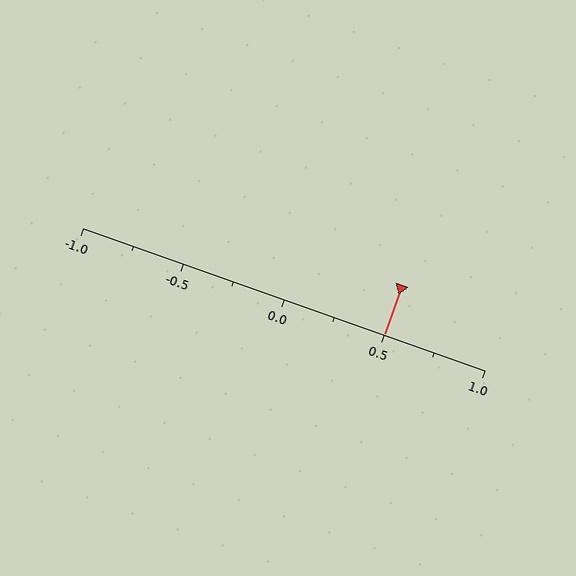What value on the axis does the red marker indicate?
The marker indicates approximately 0.5.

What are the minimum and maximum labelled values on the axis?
The axis runs from -1.0 to 1.0.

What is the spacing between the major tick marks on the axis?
The major ticks are spaced 0.5 apart.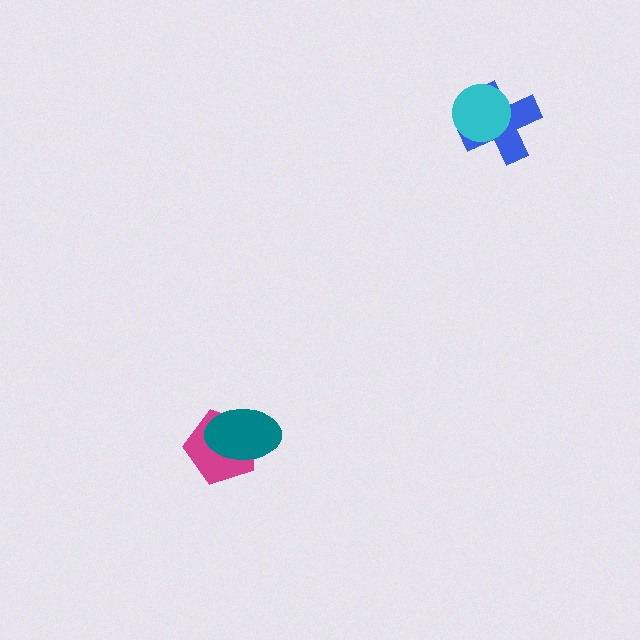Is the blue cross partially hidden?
Yes, it is partially covered by another shape.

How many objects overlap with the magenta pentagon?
1 object overlaps with the magenta pentagon.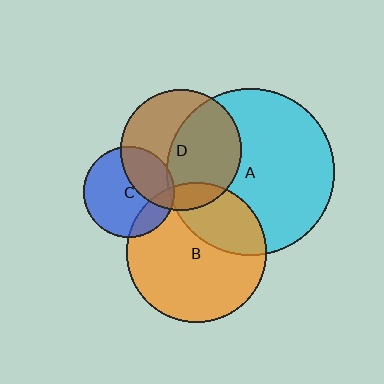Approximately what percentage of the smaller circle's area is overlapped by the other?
Approximately 30%.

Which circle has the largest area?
Circle A (cyan).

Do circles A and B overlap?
Yes.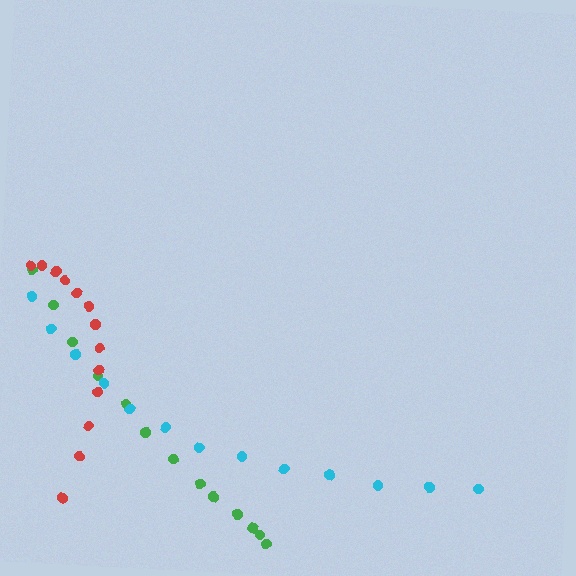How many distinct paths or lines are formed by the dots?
There are 3 distinct paths.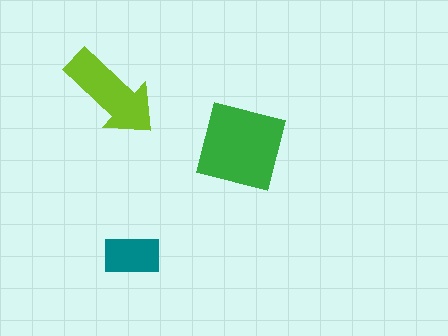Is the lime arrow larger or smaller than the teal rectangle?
Larger.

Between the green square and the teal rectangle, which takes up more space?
The green square.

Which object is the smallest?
The teal rectangle.